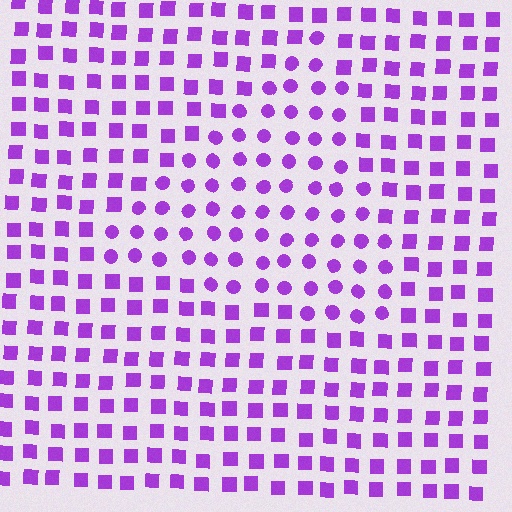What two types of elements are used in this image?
The image uses circles inside the triangle region and squares outside it.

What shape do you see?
I see a triangle.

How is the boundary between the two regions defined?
The boundary is defined by a change in element shape: circles inside vs. squares outside. All elements share the same color and spacing.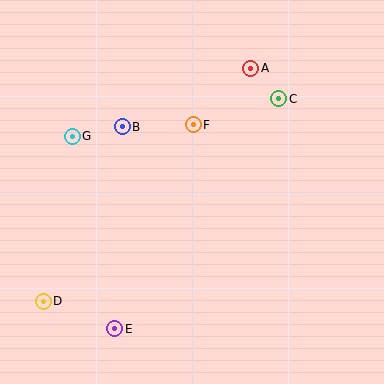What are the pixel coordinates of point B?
Point B is at (122, 127).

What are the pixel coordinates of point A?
Point A is at (251, 68).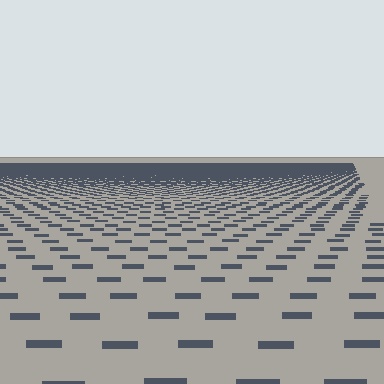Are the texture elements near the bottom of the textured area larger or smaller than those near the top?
Larger. Near the bottom, elements are closer to the viewer and appear at a bigger on-screen size.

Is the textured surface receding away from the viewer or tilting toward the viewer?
The surface is receding away from the viewer. Texture elements get smaller and denser toward the top.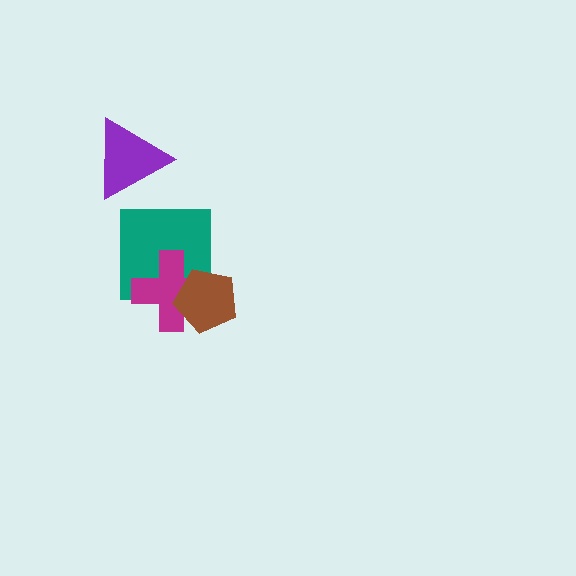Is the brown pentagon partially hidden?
No, no other shape covers it.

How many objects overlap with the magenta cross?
2 objects overlap with the magenta cross.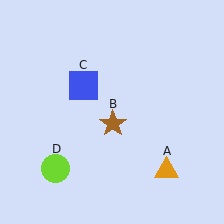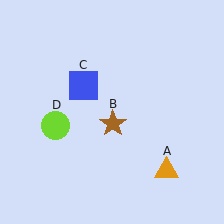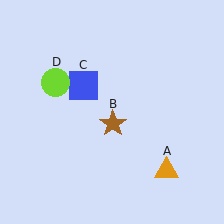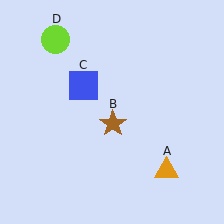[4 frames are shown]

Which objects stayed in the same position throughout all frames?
Orange triangle (object A) and brown star (object B) and blue square (object C) remained stationary.